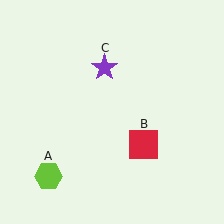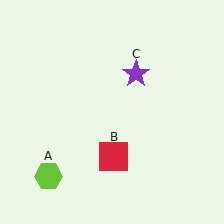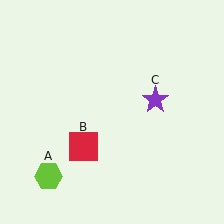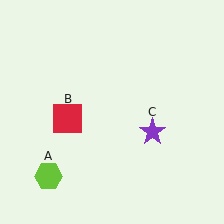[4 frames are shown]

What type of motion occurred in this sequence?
The red square (object B), purple star (object C) rotated clockwise around the center of the scene.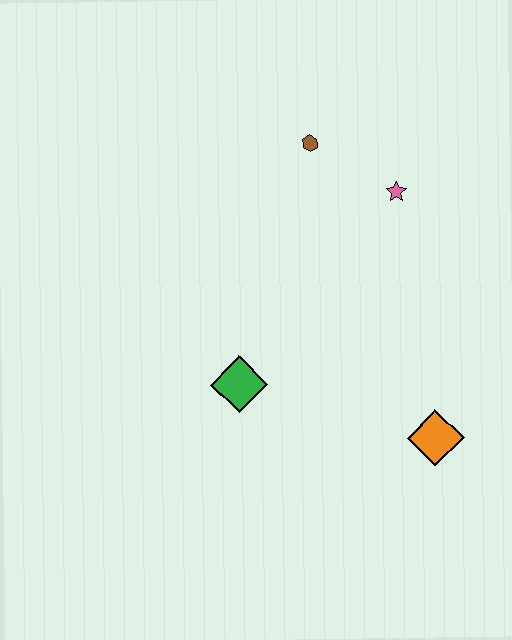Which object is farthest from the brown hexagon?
The orange diamond is farthest from the brown hexagon.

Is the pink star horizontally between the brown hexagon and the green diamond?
No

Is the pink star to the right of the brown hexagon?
Yes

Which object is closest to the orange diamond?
The green diamond is closest to the orange diamond.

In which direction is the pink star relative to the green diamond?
The pink star is above the green diamond.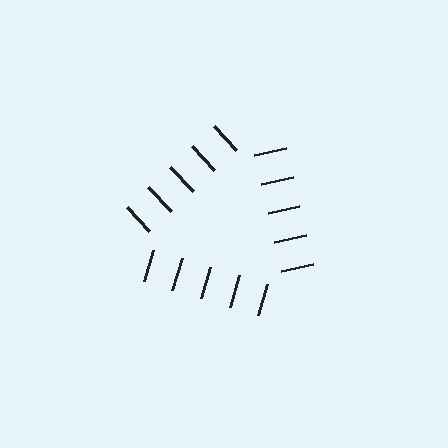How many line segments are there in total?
15 — 5 along each of the 3 edges.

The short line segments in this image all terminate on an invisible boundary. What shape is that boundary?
An illusory triangle — the line segments terminate on its edges but no continuous stroke is drawn.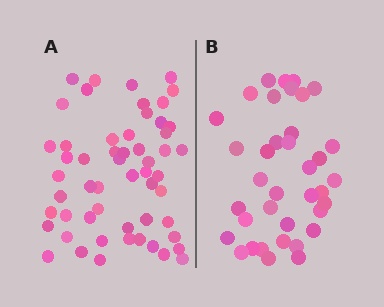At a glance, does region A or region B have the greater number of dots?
Region A (the left region) has more dots.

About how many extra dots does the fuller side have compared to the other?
Region A has approximately 20 more dots than region B.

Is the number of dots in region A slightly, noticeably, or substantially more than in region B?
Region A has substantially more. The ratio is roughly 1.5 to 1.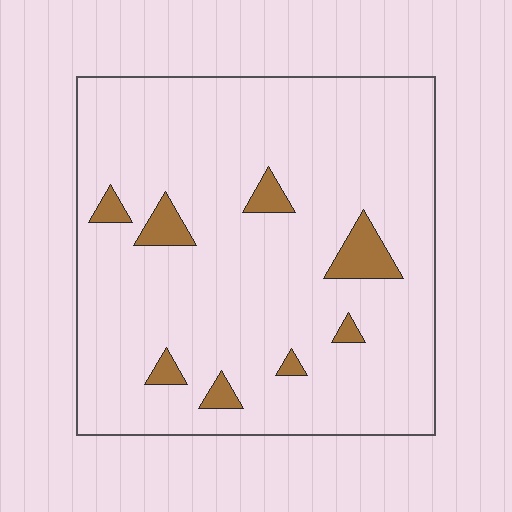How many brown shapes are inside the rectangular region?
8.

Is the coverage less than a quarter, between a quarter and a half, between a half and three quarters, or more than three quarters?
Less than a quarter.